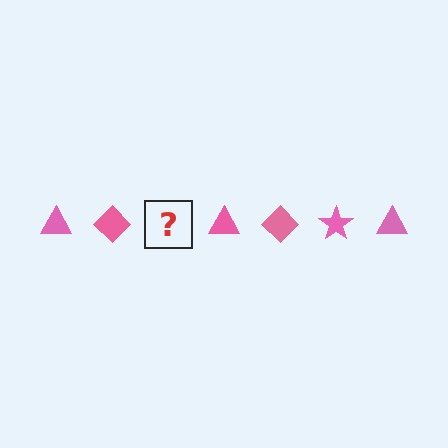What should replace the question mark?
The question mark should be replaced with a pink star.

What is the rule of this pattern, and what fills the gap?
The rule is that the pattern cycles through triangle, diamond, star shapes in pink. The gap should be filled with a pink star.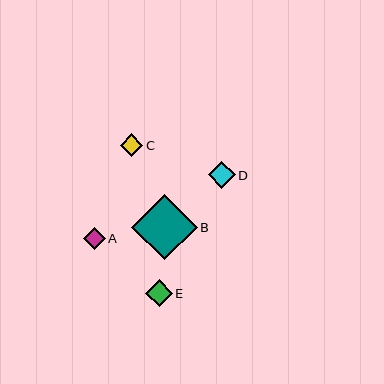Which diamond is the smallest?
Diamond A is the smallest with a size of approximately 22 pixels.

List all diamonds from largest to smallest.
From largest to smallest: B, D, E, C, A.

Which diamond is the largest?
Diamond B is the largest with a size of approximately 65 pixels.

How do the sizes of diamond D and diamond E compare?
Diamond D and diamond E are approximately the same size.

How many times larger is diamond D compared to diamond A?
Diamond D is approximately 1.2 times the size of diamond A.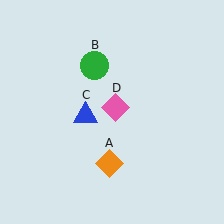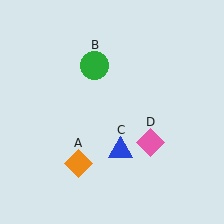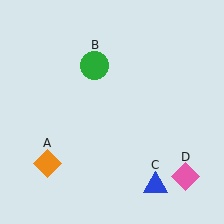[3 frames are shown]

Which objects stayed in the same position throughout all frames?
Green circle (object B) remained stationary.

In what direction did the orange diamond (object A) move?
The orange diamond (object A) moved left.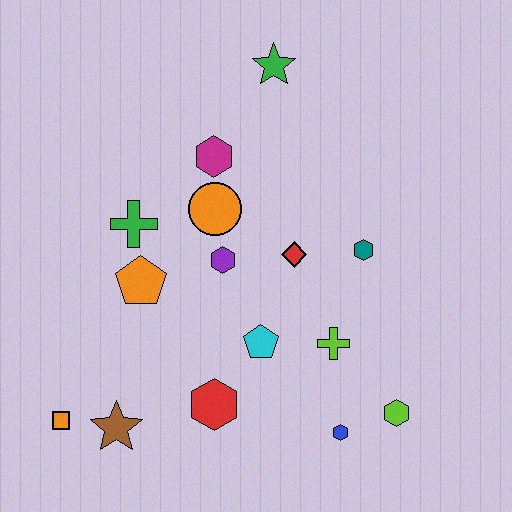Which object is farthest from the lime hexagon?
The green star is farthest from the lime hexagon.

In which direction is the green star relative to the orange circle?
The green star is above the orange circle.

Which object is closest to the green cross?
The orange pentagon is closest to the green cross.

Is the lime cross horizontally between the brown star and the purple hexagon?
No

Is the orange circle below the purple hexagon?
No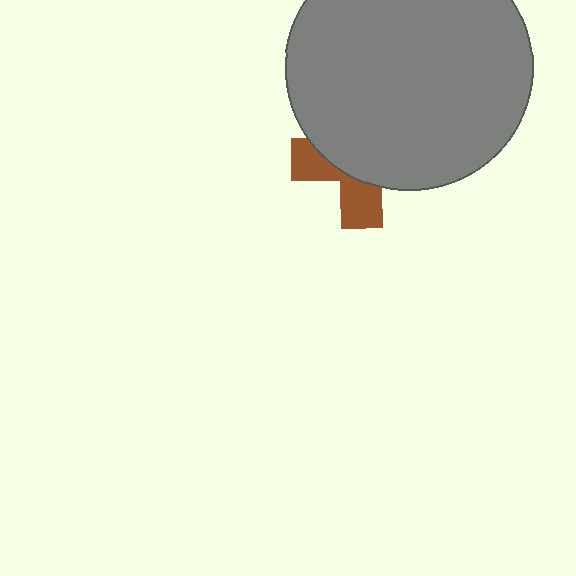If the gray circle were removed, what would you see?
You would see the complete brown cross.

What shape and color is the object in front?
The object in front is a gray circle.